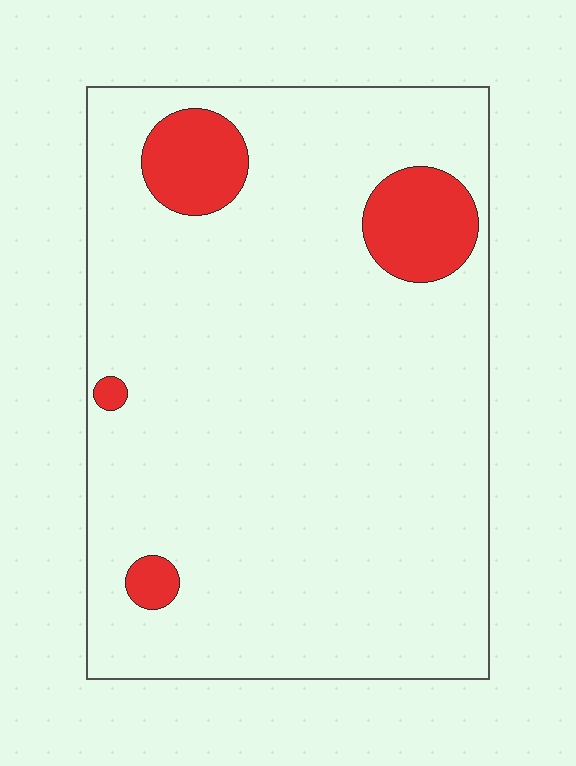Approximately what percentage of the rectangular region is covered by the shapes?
Approximately 10%.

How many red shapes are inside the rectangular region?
4.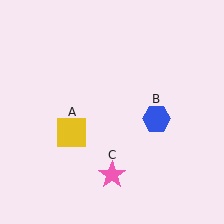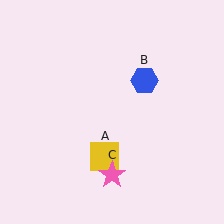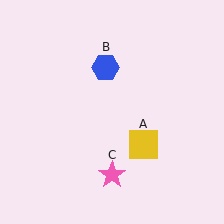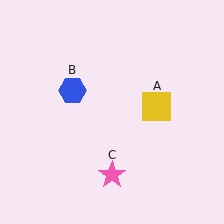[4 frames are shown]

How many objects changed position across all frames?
2 objects changed position: yellow square (object A), blue hexagon (object B).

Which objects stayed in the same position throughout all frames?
Pink star (object C) remained stationary.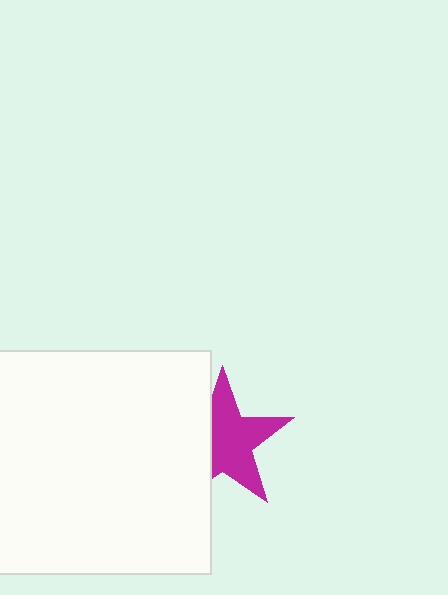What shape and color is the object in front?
The object in front is a white square.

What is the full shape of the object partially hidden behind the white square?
The partially hidden object is a magenta star.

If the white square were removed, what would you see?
You would see the complete magenta star.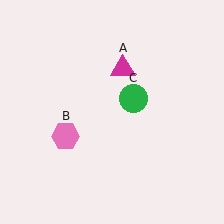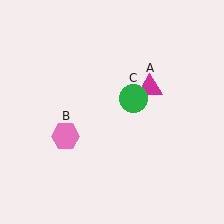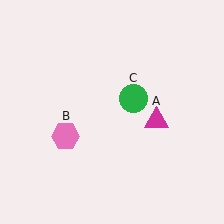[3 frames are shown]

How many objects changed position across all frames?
1 object changed position: magenta triangle (object A).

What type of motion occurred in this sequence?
The magenta triangle (object A) rotated clockwise around the center of the scene.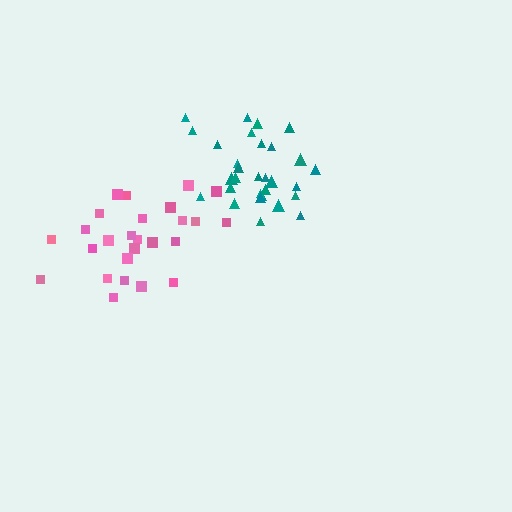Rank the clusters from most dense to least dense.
teal, pink.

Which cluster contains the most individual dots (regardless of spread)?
Teal (30).